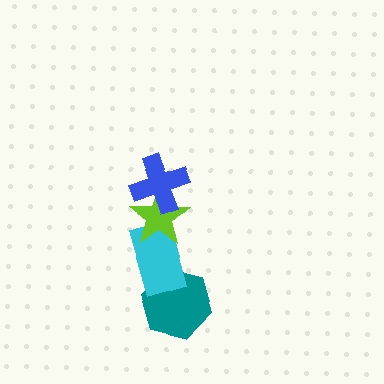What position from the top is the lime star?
The lime star is 2nd from the top.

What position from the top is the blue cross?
The blue cross is 1st from the top.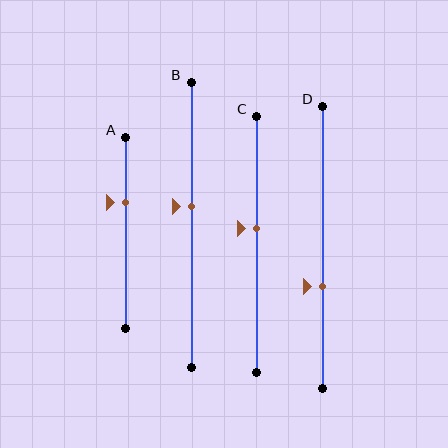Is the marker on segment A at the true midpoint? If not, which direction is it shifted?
No, the marker on segment A is shifted upward by about 16% of the segment length.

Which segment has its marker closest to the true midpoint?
Segment C has its marker closest to the true midpoint.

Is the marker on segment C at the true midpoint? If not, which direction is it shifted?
No, the marker on segment C is shifted upward by about 6% of the segment length.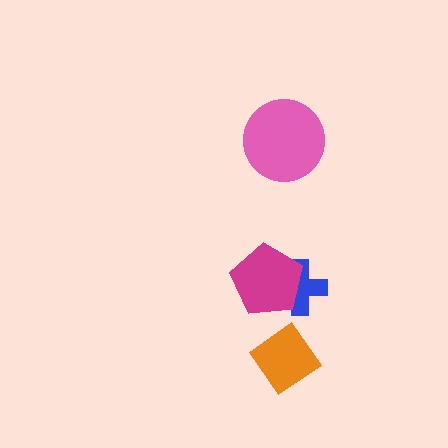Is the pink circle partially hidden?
No, no other shape covers it.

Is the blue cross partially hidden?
Yes, it is partially covered by another shape.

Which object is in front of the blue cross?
The magenta pentagon is in front of the blue cross.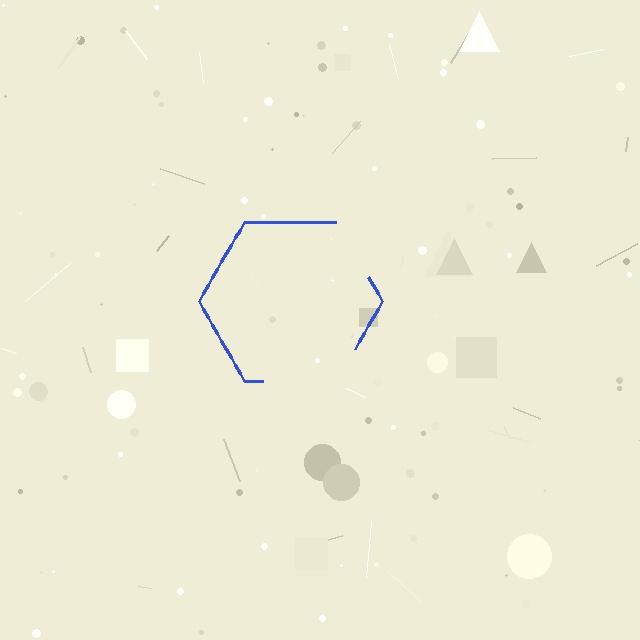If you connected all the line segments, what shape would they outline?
They would outline a hexagon.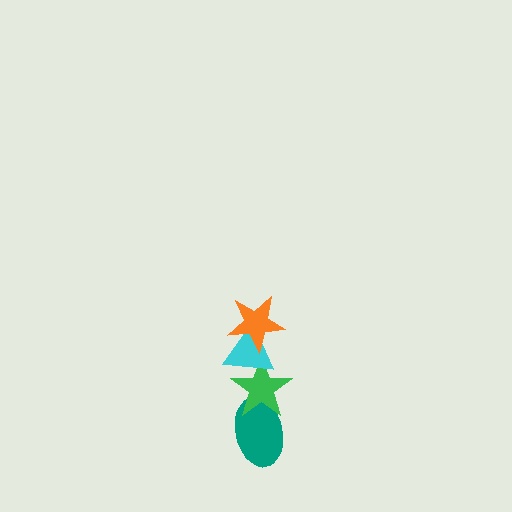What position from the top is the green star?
The green star is 3rd from the top.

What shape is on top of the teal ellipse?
The green star is on top of the teal ellipse.